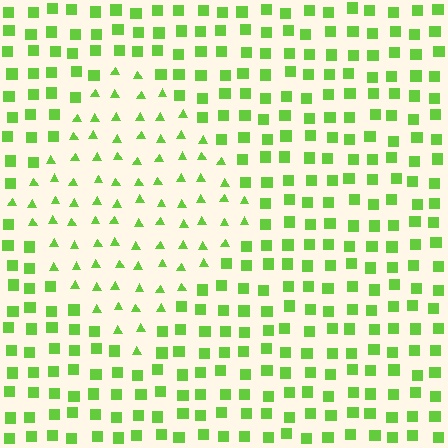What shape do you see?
I see a diamond.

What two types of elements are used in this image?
The image uses triangles inside the diamond region and squares outside it.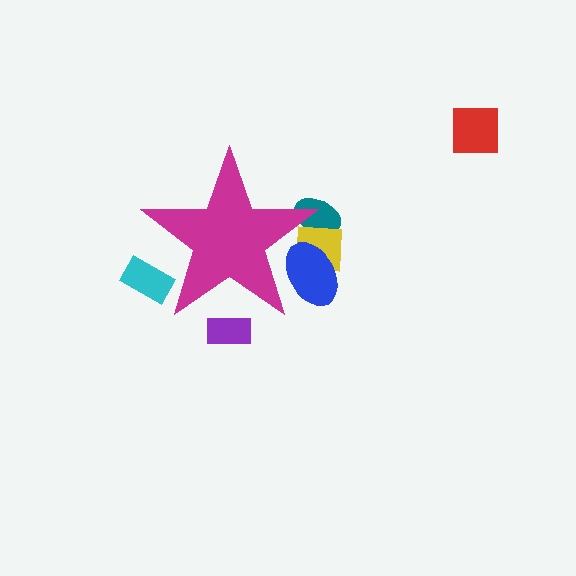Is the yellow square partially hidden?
Yes, the yellow square is partially hidden behind the magenta star.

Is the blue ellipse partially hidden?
Yes, the blue ellipse is partially hidden behind the magenta star.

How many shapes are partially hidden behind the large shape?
5 shapes are partially hidden.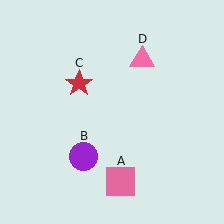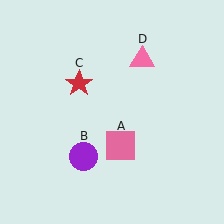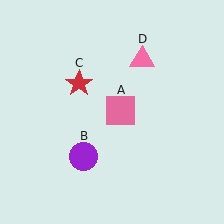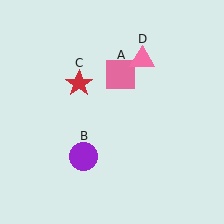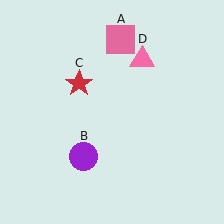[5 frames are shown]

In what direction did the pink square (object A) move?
The pink square (object A) moved up.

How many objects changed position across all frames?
1 object changed position: pink square (object A).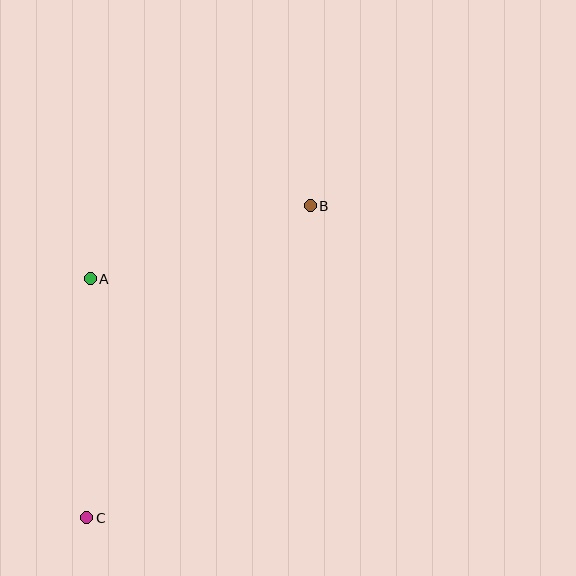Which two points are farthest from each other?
Points B and C are farthest from each other.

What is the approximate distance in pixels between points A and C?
The distance between A and C is approximately 239 pixels.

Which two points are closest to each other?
Points A and B are closest to each other.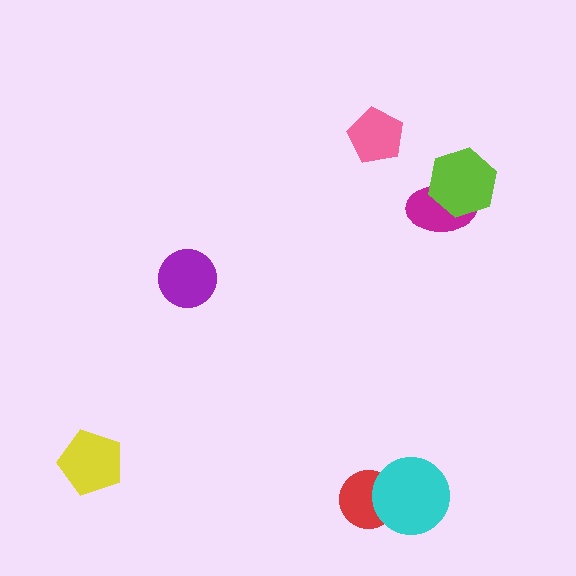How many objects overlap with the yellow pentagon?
0 objects overlap with the yellow pentagon.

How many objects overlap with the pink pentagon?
0 objects overlap with the pink pentagon.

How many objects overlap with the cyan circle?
1 object overlaps with the cyan circle.